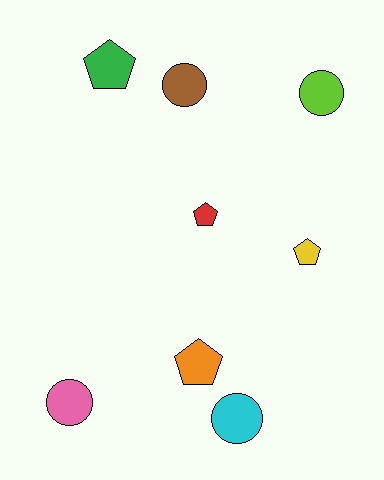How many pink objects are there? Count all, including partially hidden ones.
There is 1 pink object.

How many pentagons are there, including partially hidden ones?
There are 4 pentagons.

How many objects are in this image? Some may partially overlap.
There are 8 objects.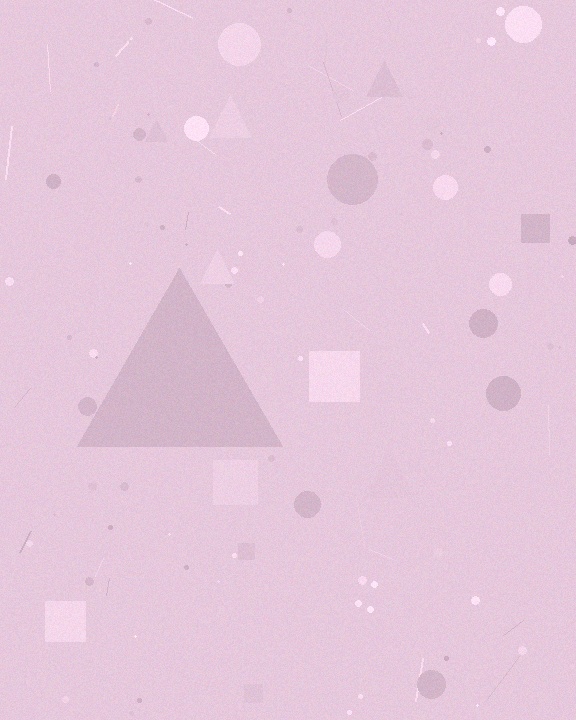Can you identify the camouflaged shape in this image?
The camouflaged shape is a triangle.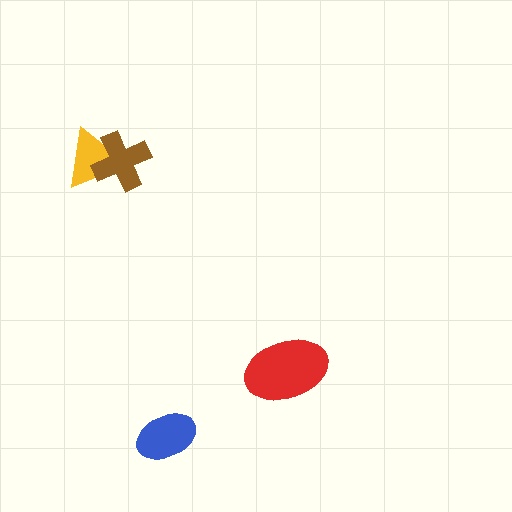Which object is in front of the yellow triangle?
The brown cross is in front of the yellow triangle.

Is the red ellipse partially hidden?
No, no other shape covers it.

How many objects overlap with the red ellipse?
0 objects overlap with the red ellipse.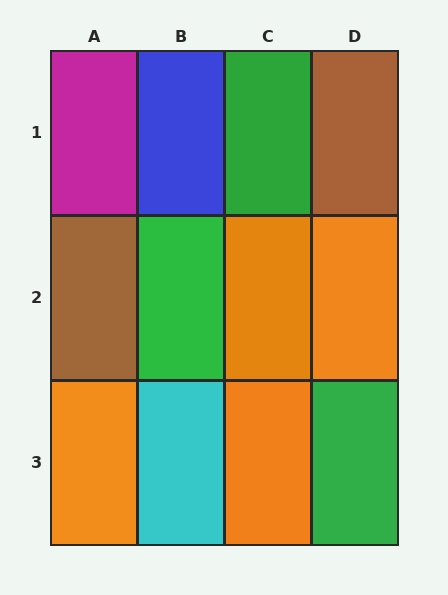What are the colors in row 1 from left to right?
Magenta, blue, green, brown.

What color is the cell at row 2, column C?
Orange.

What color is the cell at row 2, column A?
Brown.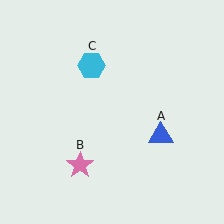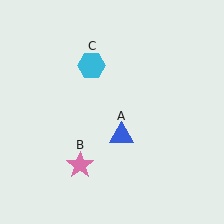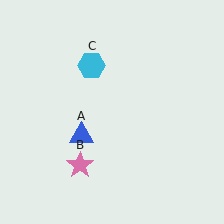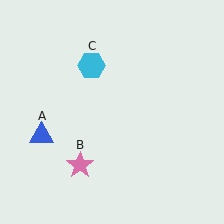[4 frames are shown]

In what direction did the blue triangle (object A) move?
The blue triangle (object A) moved left.